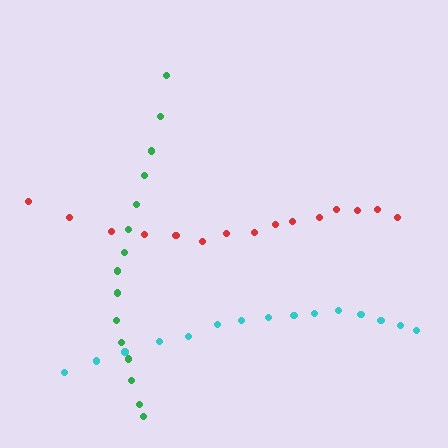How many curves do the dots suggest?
There are 3 distinct paths.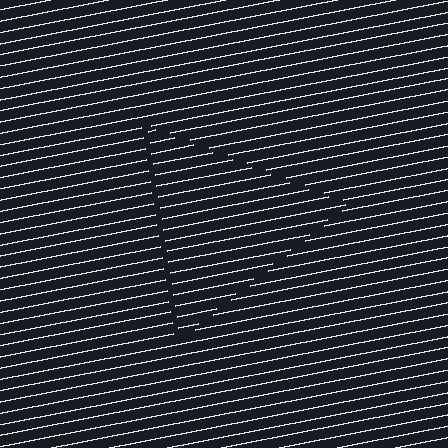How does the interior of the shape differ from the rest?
The interior of the shape contains the same grating, shifted by half a period — the contour is defined by the phase discontinuity where line-ends from the inner and outer gratings abut.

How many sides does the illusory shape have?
3 sides — the line-ends trace a triangle.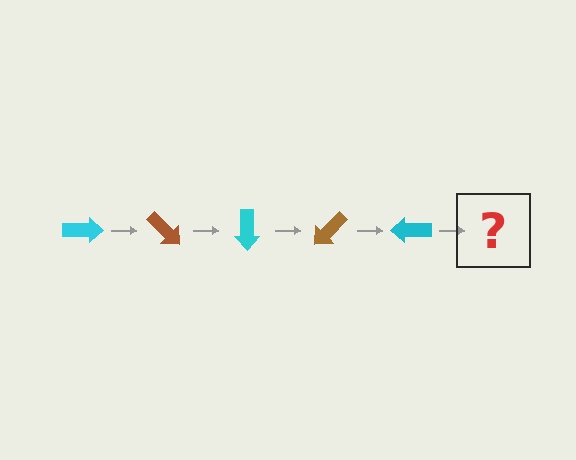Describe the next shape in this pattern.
It should be a brown arrow, rotated 225 degrees from the start.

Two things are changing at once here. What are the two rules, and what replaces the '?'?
The two rules are that it rotates 45 degrees each step and the color cycles through cyan and brown. The '?' should be a brown arrow, rotated 225 degrees from the start.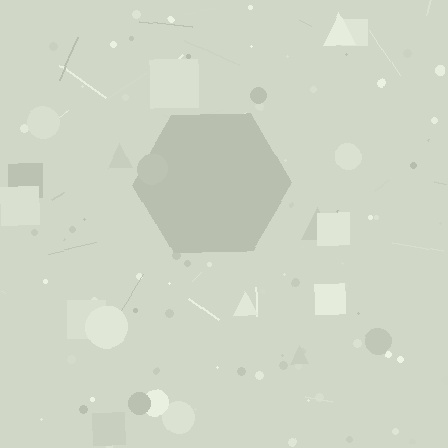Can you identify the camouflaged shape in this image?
The camouflaged shape is a hexagon.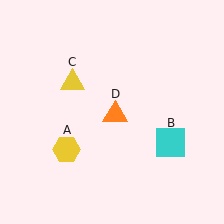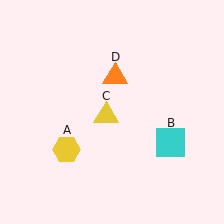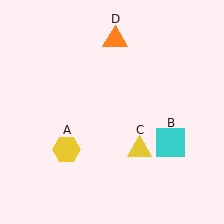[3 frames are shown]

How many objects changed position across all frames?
2 objects changed position: yellow triangle (object C), orange triangle (object D).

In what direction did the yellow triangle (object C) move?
The yellow triangle (object C) moved down and to the right.